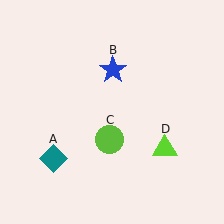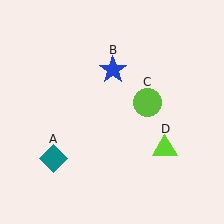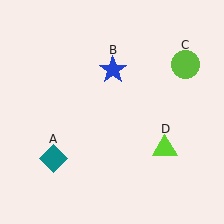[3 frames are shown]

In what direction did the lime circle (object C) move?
The lime circle (object C) moved up and to the right.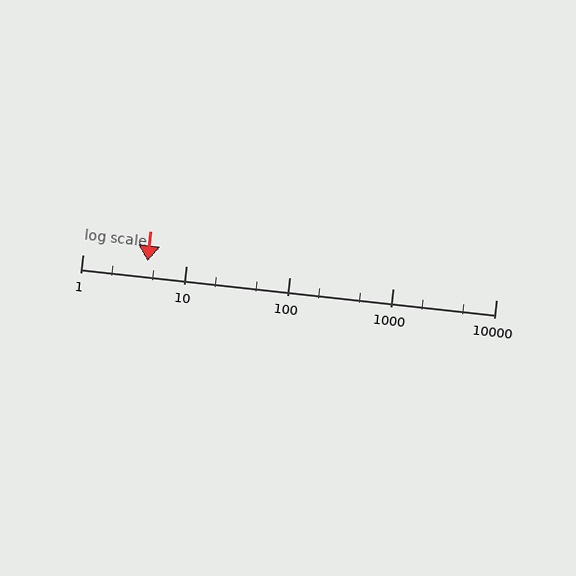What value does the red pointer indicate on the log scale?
The pointer indicates approximately 4.3.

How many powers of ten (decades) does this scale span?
The scale spans 4 decades, from 1 to 10000.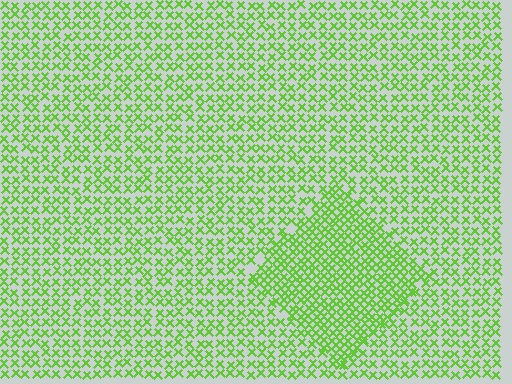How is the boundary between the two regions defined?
The boundary is defined by a change in element density (approximately 1.6x ratio). All elements are the same color, size, and shape.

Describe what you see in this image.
The image contains small lime elements arranged at two different densities. A diamond-shaped region is visible where the elements are more densely packed than the surrounding area.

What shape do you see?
I see a diamond.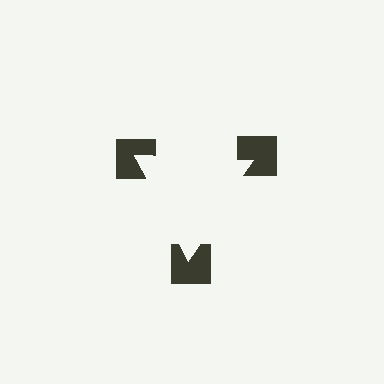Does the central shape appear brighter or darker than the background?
It typically appears slightly brighter than the background, even though no actual brightness change is drawn.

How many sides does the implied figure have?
3 sides.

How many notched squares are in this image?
There are 3 — one at each vertex of the illusory triangle.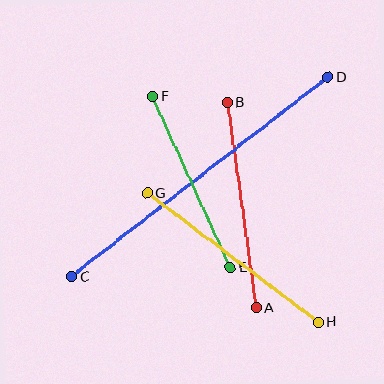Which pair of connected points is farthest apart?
Points C and D are farthest apart.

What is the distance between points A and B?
The distance is approximately 208 pixels.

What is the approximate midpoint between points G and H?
The midpoint is at approximately (233, 258) pixels.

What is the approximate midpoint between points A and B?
The midpoint is at approximately (242, 205) pixels.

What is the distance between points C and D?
The distance is approximately 325 pixels.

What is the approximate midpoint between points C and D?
The midpoint is at approximately (200, 177) pixels.